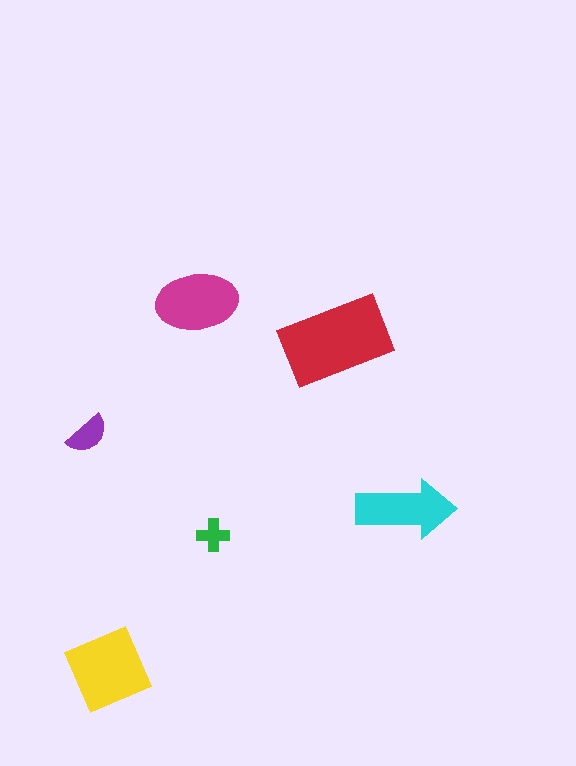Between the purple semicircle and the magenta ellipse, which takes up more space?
The magenta ellipse.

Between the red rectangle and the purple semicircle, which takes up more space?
The red rectangle.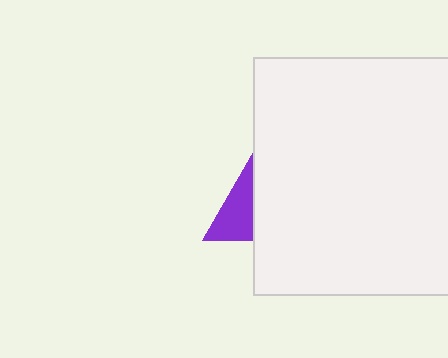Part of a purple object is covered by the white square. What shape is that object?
It is a triangle.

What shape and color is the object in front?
The object in front is a white square.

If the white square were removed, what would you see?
You would see the complete purple triangle.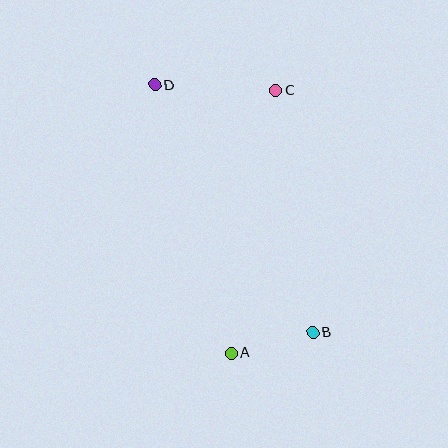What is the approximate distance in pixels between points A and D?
The distance between A and D is approximately 279 pixels.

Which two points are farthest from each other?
Points B and D are farthest from each other.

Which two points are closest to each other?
Points A and B are closest to each other.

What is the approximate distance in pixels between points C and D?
The distance between C and D is approximately 121 pixels.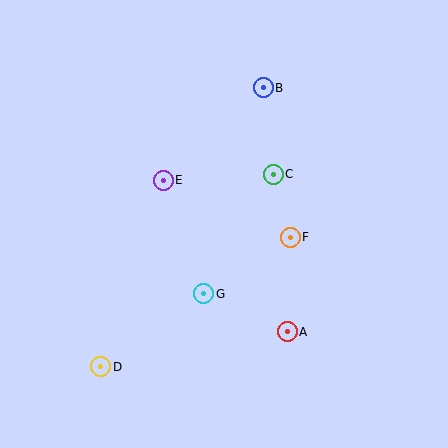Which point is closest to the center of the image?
Point F at (290, 237) is closest to the center.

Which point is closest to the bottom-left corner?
Point D is closest to the bottom-left corner.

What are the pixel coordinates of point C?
Point C is at (273, 174).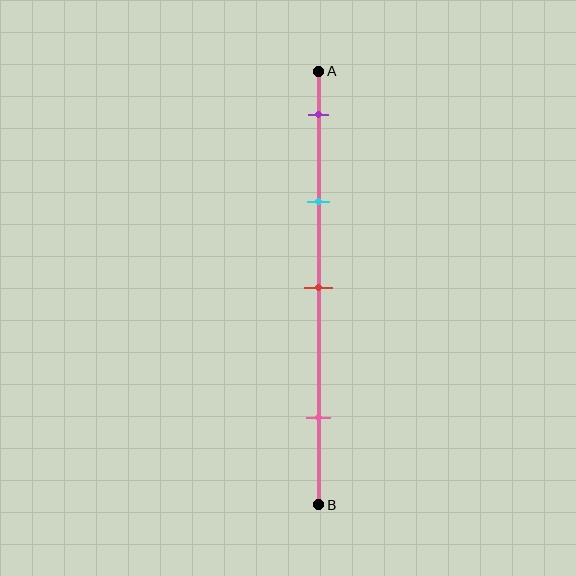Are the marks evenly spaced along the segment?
No, the marks are not evenly spaced.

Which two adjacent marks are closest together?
The purple and cyan marks are the closest adjacent pair.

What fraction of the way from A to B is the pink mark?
The pink mark is approximately 80% (0.8) of the way from A to B.